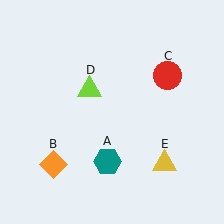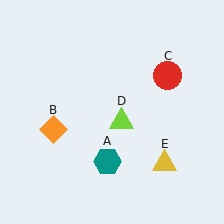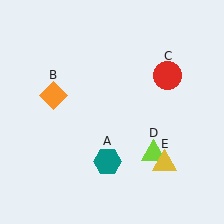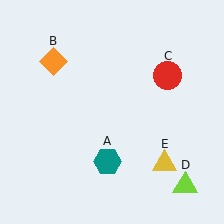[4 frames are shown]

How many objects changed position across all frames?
2 objects changed position: orange diamond (object B), lime triangle (object D).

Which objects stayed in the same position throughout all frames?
Teal hexagon (object A) and red circle (object C) and yellow triangle (object E) remained stationary.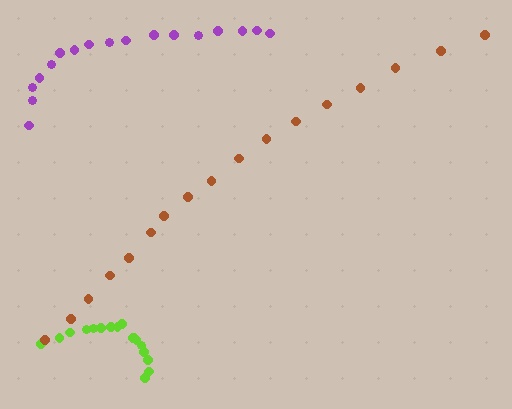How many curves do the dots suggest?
There are 3 distinct paths.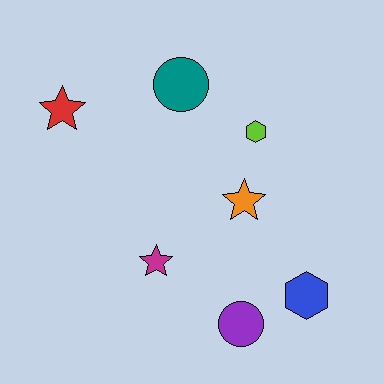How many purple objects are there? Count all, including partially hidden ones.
There is 1 purple object.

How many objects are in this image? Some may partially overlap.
There are 7 objects.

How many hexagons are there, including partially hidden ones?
There are 2 hexagons.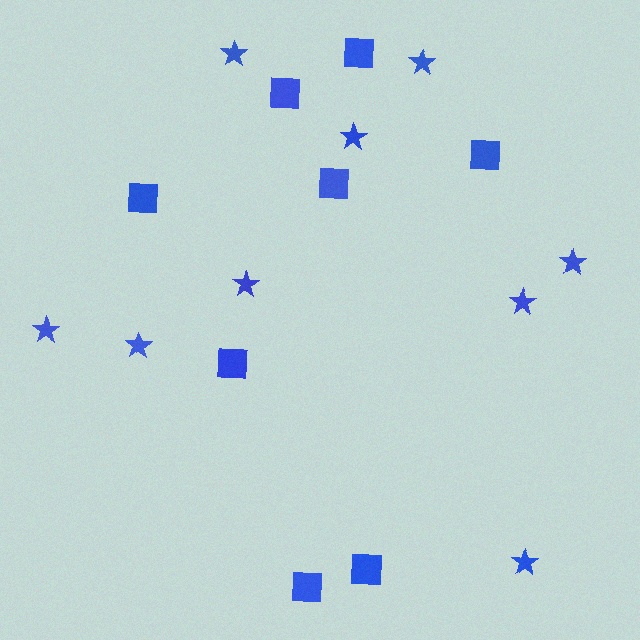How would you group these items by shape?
There are 2 groups: one group of stars (9) and one group of squares (8).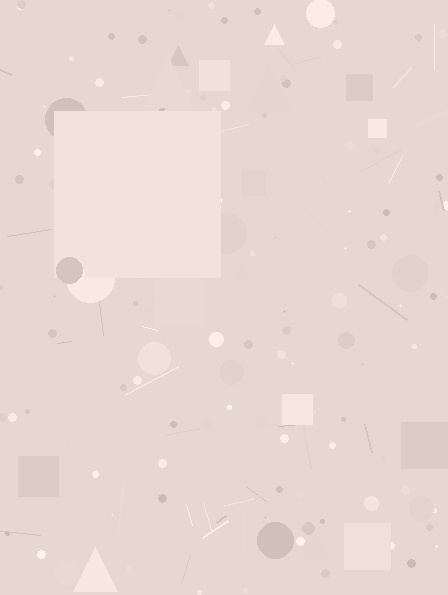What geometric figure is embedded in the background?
A square is embedded in the background.